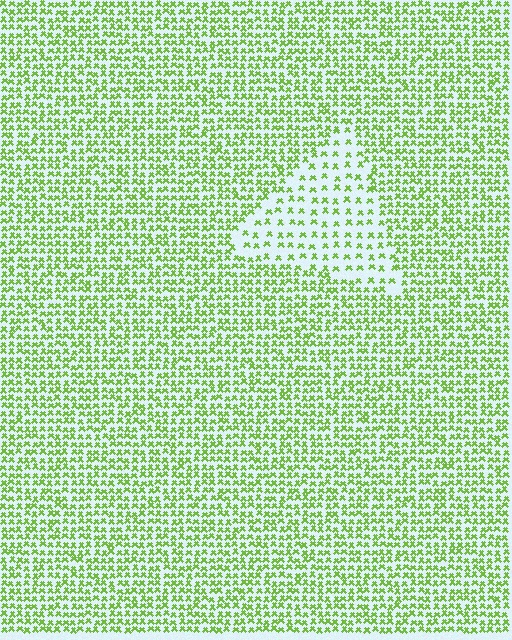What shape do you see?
I see a triangle.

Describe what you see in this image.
The image contains small lime elements arranged at two different densities. A triangle-shaped region is visible where the elements are less densely packed than the surrounding area.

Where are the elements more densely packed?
The elements are more densely packed outside the triangle boundary.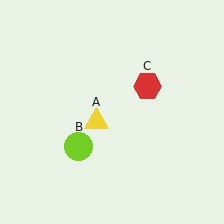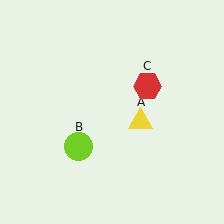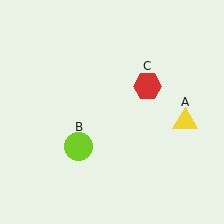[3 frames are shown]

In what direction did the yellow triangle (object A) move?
The yellow triangle (object A) moved right.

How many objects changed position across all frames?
1 object changed position: yellow triangle (object A).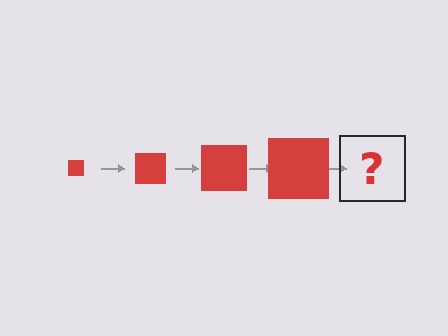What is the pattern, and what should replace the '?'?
The pattern is that the square gets progressively larger each step. The '?' should be a red square, larger than the previous one.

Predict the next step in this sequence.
The next step is a red square, larger than the previous one.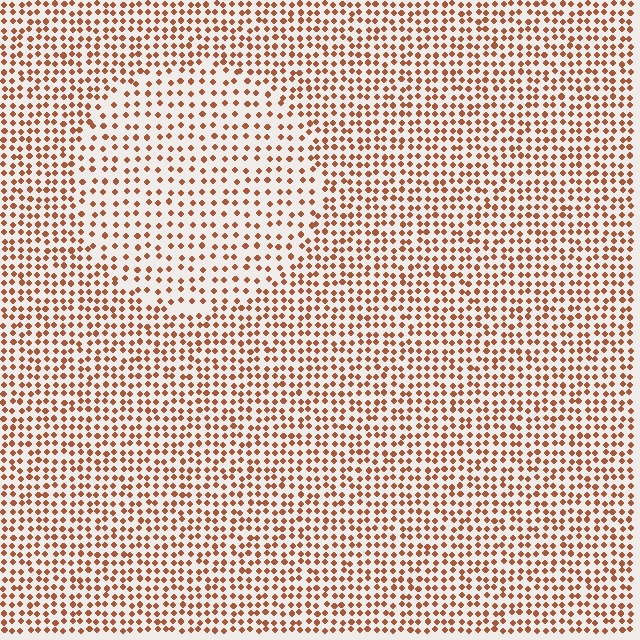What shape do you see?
I see a circle.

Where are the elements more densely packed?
The elements are more densely packed outside the circle boundary.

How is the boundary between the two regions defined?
The boundary is defined by a change in element density (approximately 1.7x ratio). All elements are the same color, size, and shape.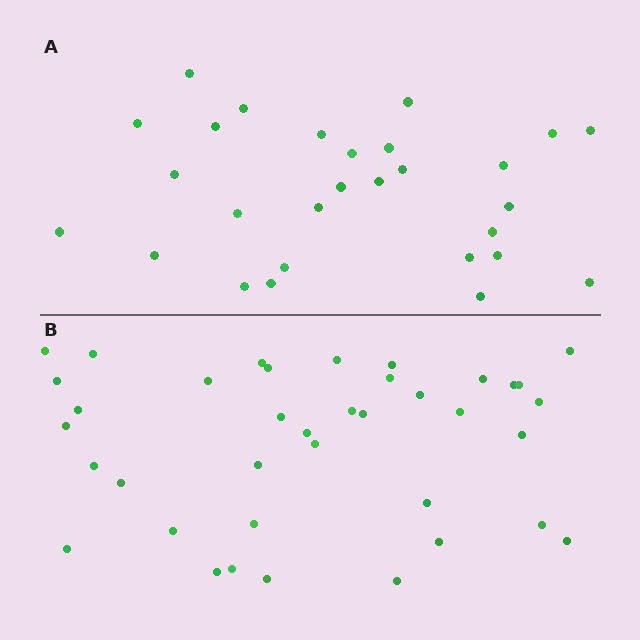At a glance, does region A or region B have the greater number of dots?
Region B (the bottom region) has more dots.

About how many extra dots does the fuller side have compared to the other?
Region B has roughly 10 or so more dots than region A.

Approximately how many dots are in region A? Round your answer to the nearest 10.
About 30 dots. (The exact count is 28, which rounds to 30.)